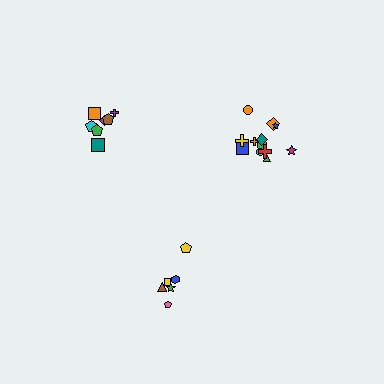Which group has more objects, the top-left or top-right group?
The top-right group.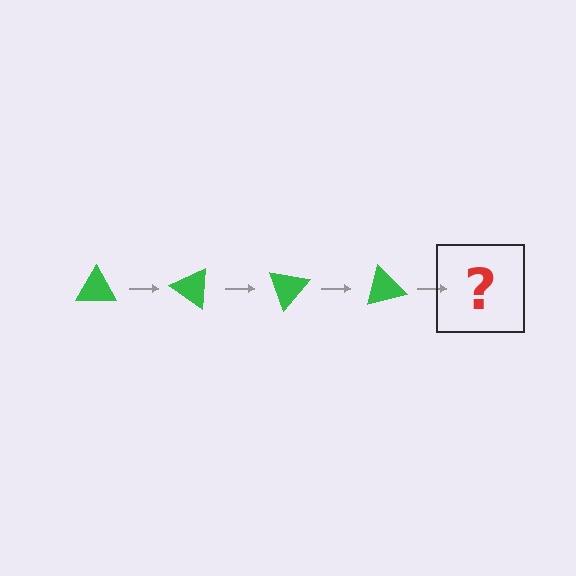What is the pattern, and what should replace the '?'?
The pattern is that the triangle rotates 35 degrees each step. The '?' should be a green triangle rotated 140 degrees.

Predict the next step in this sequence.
The next step is a green triangle rotated 140 degrees.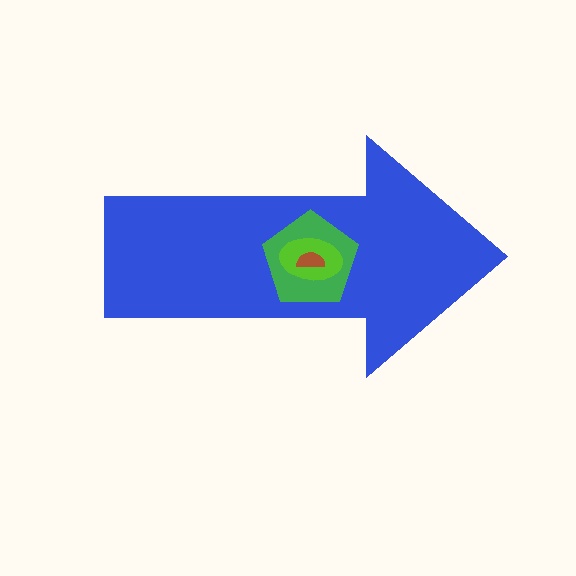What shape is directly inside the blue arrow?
The green pentagon.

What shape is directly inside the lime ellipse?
The brown semicircle.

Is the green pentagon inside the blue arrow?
Yes.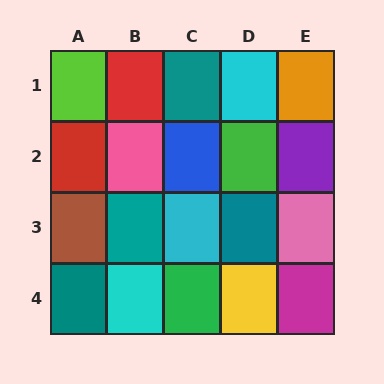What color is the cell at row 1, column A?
Lime.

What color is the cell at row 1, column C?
Teal.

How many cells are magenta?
1 cell is magenta.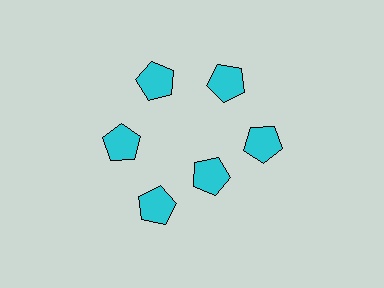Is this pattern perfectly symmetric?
No. The 6 cyan pentagons are arranged in a ring, but one element near the 5 o'clock position is pulled inward toward the center, breaking the 6-fold rotational symmetry.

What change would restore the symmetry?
The symmetry would be restored by moving it outward, back onto the ring so that all 6 pentagons sit at equal angles and equal distance from the center.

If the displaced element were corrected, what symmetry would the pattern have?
It would have 6-fold rotational symmetry — the pattern would map onto itself every 60 degrees.